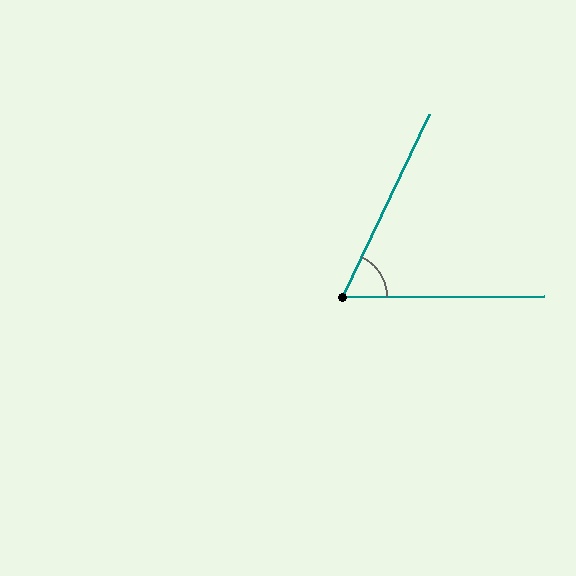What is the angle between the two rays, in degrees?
Approximately 65 degrees.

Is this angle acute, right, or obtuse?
It is acute.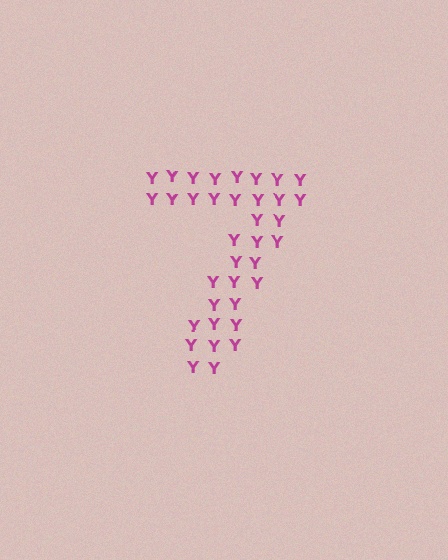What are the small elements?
The small elements are letter Y's.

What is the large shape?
The large shape is the digit 7.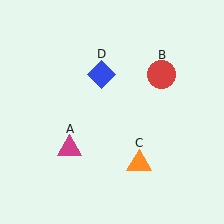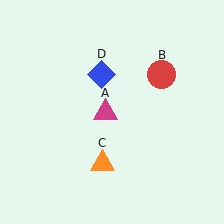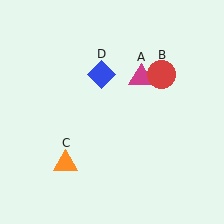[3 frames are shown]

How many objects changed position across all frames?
2 objects changed position: magenta triangle (object A), orange triangle (object C).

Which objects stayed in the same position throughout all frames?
Red circle (object B) and blue diamond (object D) remained stationary.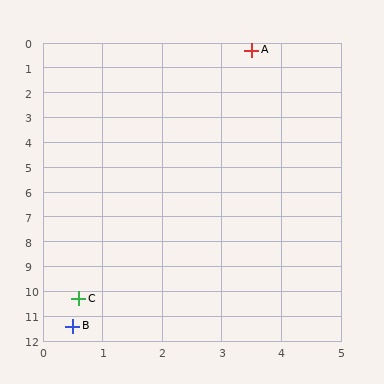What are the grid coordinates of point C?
Point C is at approximately (0.6, 10.3).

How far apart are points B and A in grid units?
Points B and A are about 11.5 grid units apart.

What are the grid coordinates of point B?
Point B is at approximately (0.5, 11.4).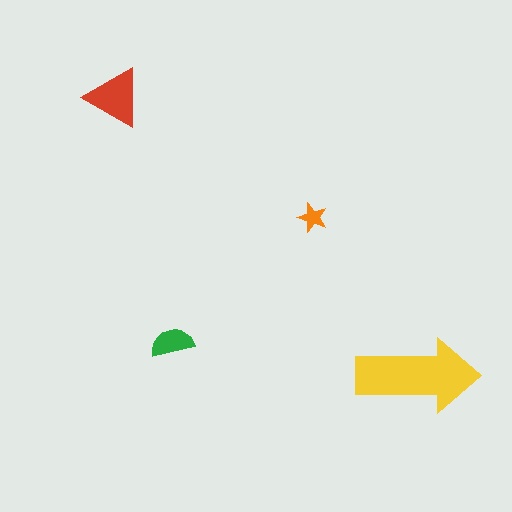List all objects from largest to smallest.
The yellow arrow, the red triangle, the green semicircle, the orange star.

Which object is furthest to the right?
The yellow arrow is rightmost.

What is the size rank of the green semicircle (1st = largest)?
3rd.